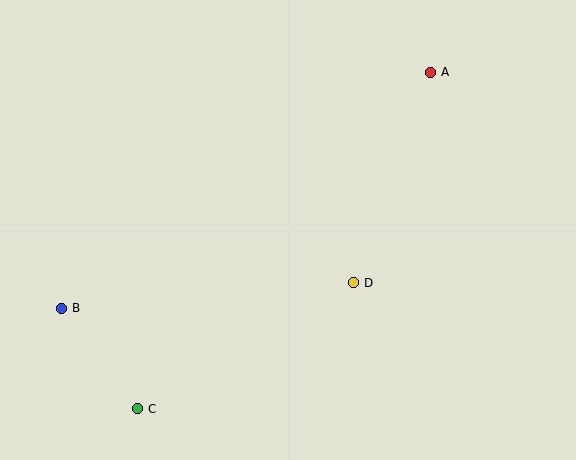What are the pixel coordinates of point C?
Point C is at (137, 409).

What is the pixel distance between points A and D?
The distance between A and D is 224 pixels.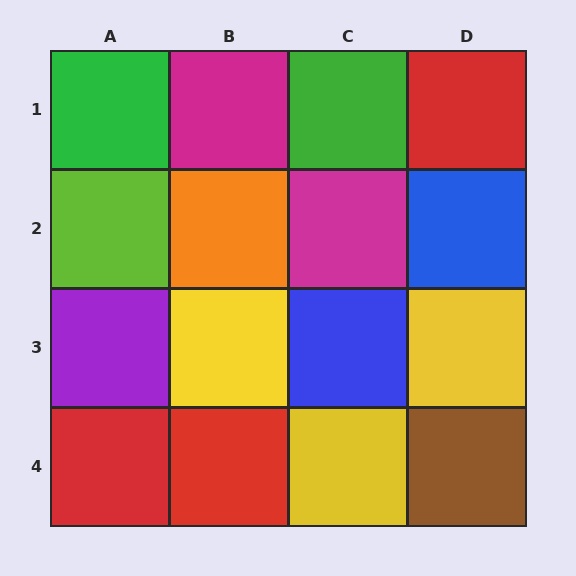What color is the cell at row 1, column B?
Magenta.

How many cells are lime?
1 cell is lime.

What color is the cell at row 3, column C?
Blue.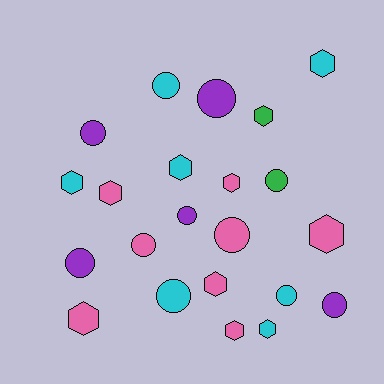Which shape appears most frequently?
Circle, with 11 objects.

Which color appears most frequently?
Pink, with 8 objects.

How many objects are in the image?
There are 22 objects.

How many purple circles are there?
There are 5 purple circles.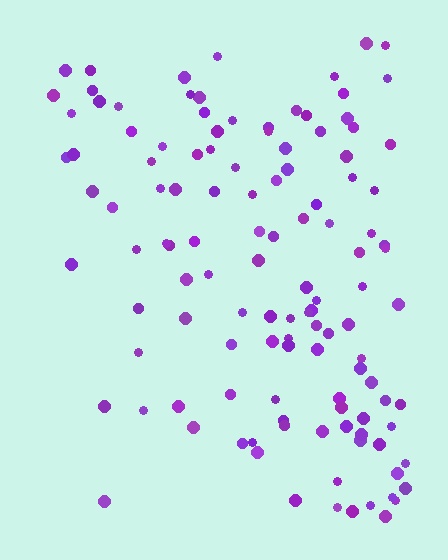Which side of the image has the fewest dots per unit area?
The left.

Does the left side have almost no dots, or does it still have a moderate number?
Still a moderate number, just noticeably fewer than the right.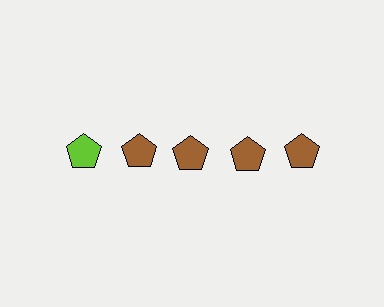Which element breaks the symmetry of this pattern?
The lime pentagon in the top row, leftmost column breaks the symmetry. All other shapes are brown pentagons.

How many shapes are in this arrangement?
There are 5 shapes arranged in a grid pattern.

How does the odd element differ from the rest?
It has a different color: lime instead of brown.